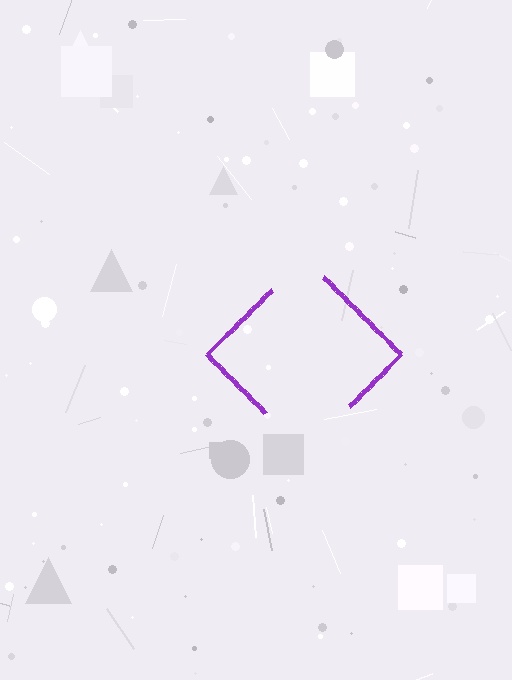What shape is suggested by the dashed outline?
The dashed outline suggests a diamond.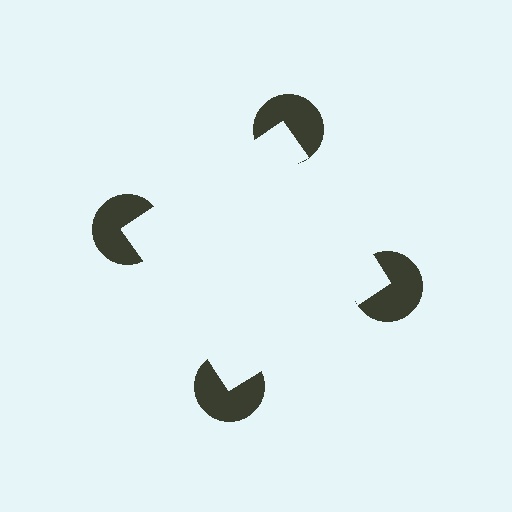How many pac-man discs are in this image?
There are 4 — one at each vertex of the illusory square.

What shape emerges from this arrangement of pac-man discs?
An illusory square — its edges are inferred from the aligned wedge cuts in the pac-man discs, not physically drawn.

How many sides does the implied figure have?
4 sides.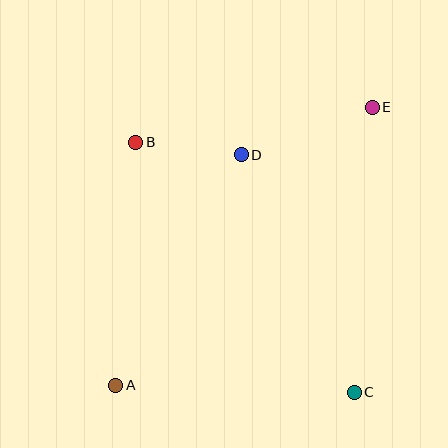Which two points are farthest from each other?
Points A and E are farthest from each other.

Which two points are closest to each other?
Points B and D are closest to each other.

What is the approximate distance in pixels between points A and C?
The distance between A and C is approximately 238 pixels.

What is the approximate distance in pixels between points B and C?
The distance between B and C is approximately 332 pixels.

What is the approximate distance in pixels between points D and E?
The distance between D and E is approximately 140 pixels.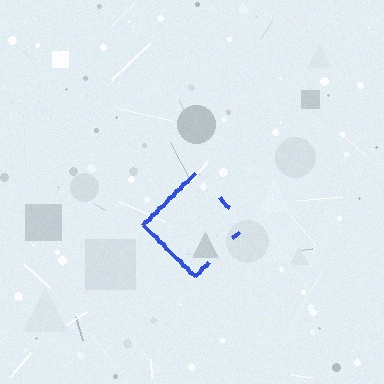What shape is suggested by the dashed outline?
The dashed outline suggests a diamond.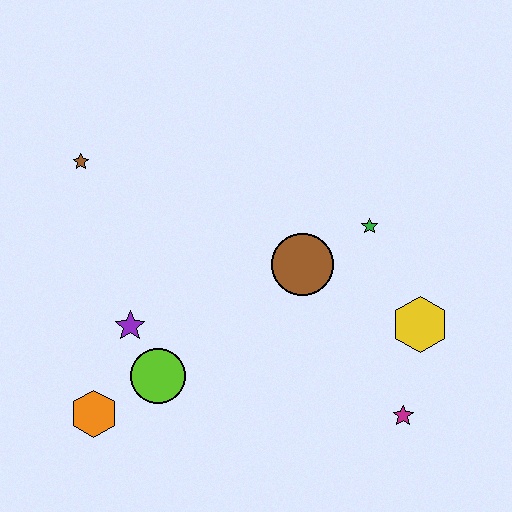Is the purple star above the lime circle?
Yes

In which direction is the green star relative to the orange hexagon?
The green star is to the right of the orange hexagon.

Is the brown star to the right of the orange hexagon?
No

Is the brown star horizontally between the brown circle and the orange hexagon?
No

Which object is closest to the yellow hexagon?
The magenta star is closest to the yellow hexagon.